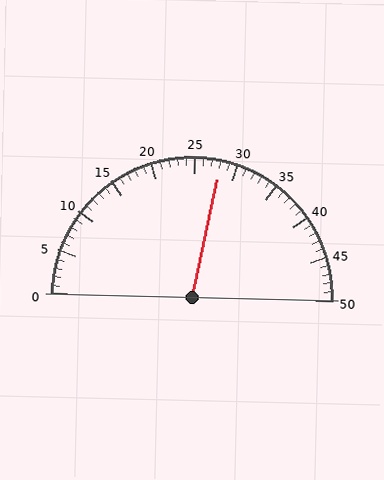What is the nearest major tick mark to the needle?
The nearest major tick mark is 30.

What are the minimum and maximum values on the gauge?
The gauge ranges from 0 to 50.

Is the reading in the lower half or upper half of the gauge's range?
The reading is in the upper half of the range (0 to 50).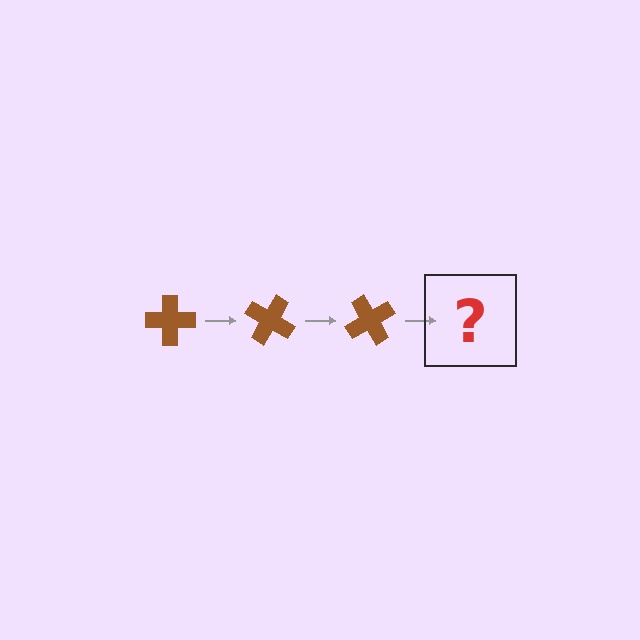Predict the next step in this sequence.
The next step is a brown cross rotated 90 degrees.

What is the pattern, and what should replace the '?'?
The pattern is that the cross rotates 30 degrees each step. The '?' should be a brown cross rotated 90 degrees.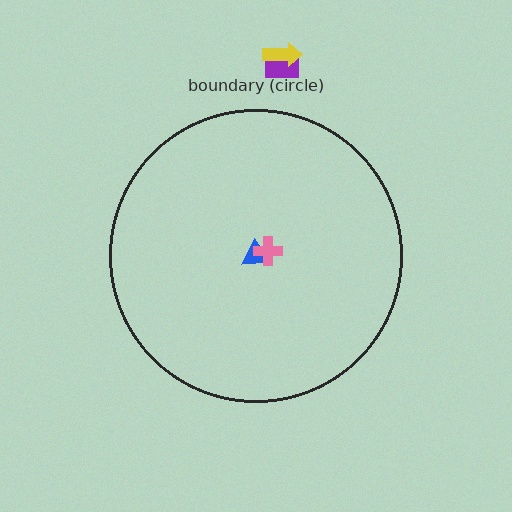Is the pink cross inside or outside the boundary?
Inside.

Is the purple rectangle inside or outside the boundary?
Outside.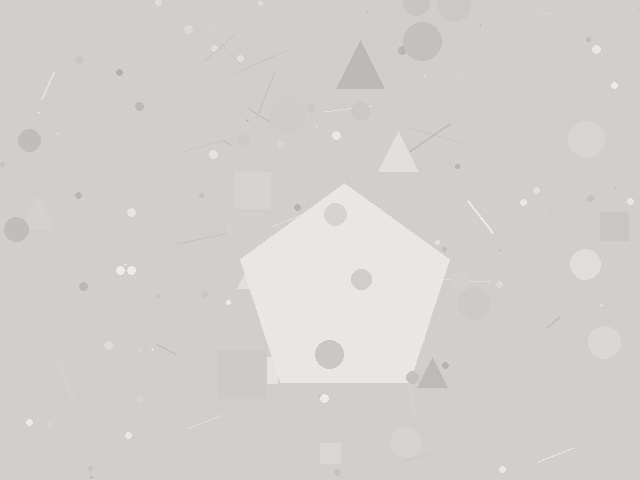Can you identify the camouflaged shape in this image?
The camouflaged shape is a pentagon.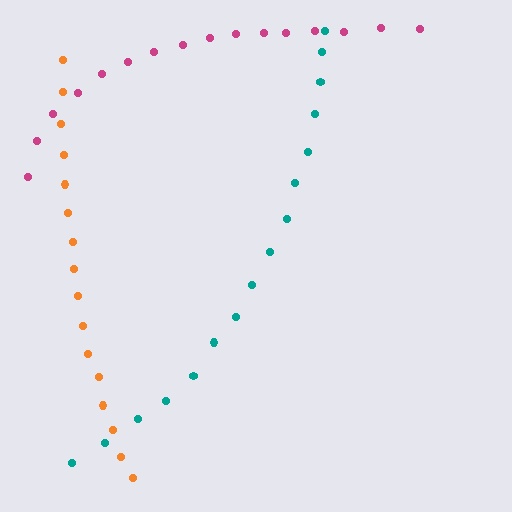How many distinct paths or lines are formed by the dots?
There are 3 distinct paths.